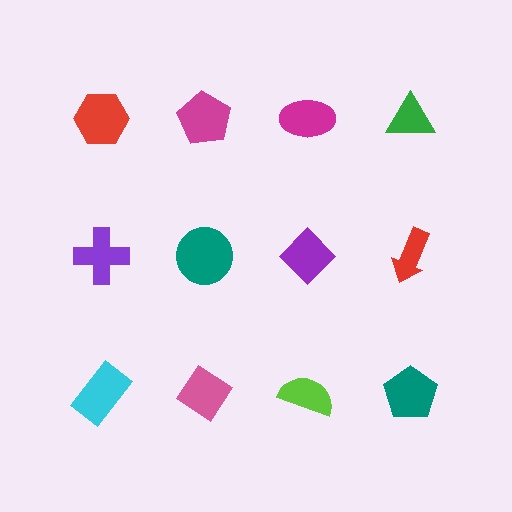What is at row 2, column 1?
A purple cross.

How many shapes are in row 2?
4 shapes.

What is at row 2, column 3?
A purple diamond.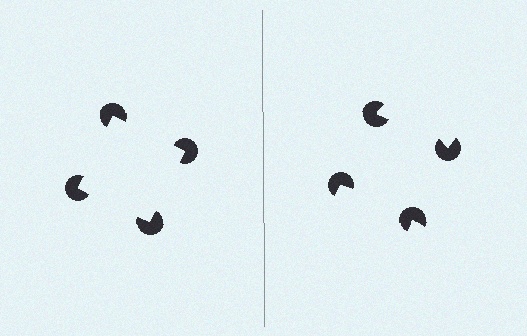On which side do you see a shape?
An illusory square appears on the left side. On the right side the wedge cuts are rotated, so no coherent shape forms.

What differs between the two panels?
The pac-man discs are positioned identically on both sides; only the wedge orientations differ. On the left they align to a square; on the right they are misaligned.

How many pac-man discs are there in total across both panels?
8 — 4 on each side.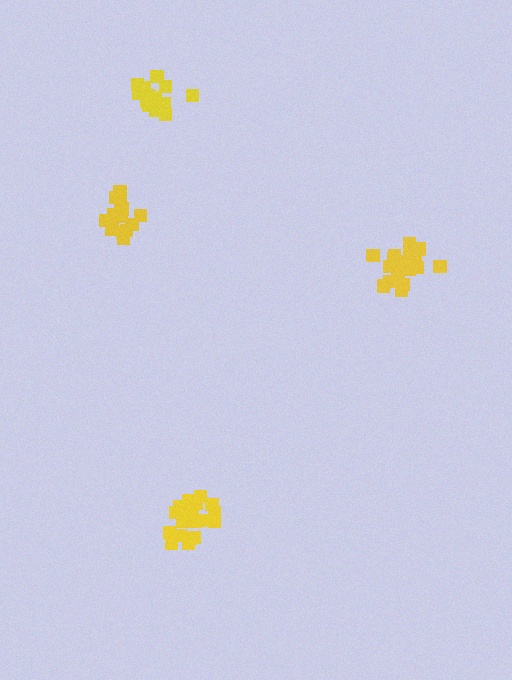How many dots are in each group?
Group 1: 20 dots, Group 2: 15 dots, Group 3: 21 dots, Group 4: 15 dots (71 total).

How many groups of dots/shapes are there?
There are 4 groups.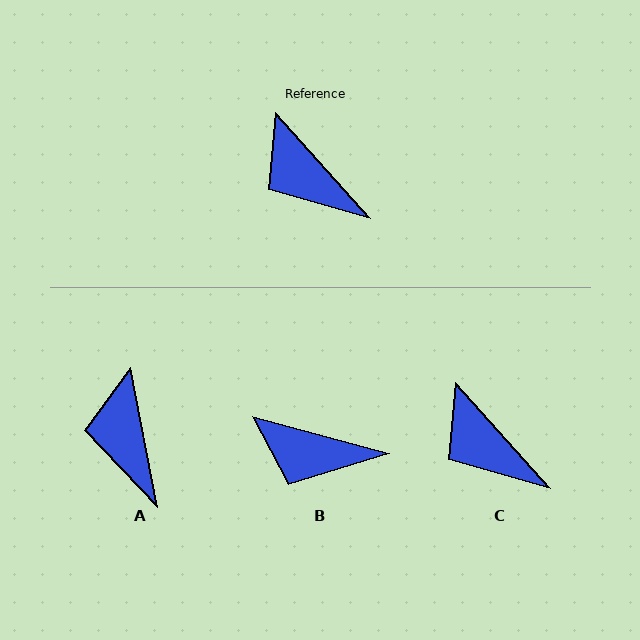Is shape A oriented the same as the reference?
No, it is off by about 31 degrees.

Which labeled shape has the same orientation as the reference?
C.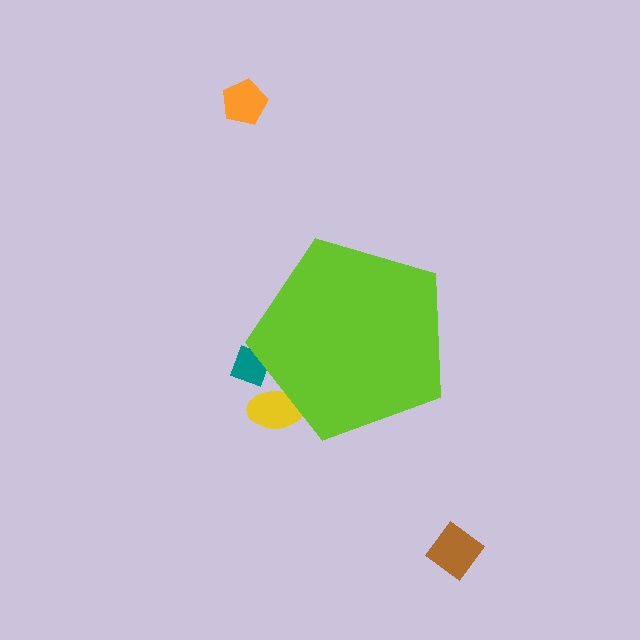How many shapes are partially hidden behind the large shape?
2 shapes are partially hidden.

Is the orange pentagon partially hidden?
No, the orange pentagon is fully visible.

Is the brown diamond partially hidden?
No, the brown diamond is fully visible.